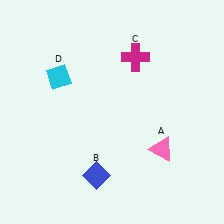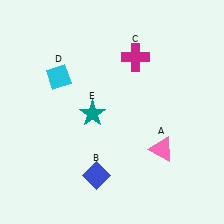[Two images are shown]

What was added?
A teal star (E) was added in Image 2.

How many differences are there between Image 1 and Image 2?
There is 1 difference between the two images.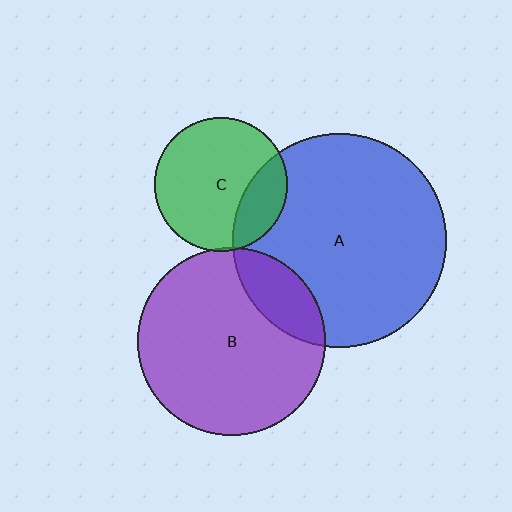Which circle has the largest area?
Circle A (blue).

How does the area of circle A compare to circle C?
Approximately 2.6 times.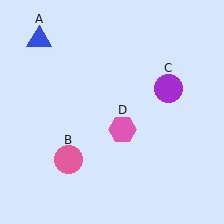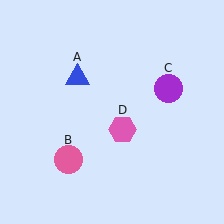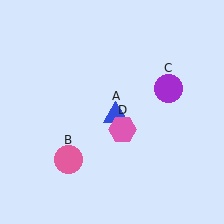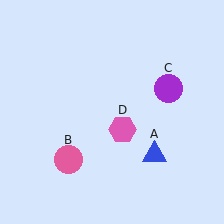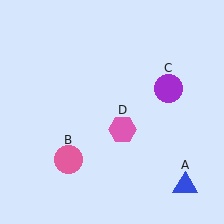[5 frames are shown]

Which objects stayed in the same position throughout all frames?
Pink circle (object B) and purple circle (object C) and pink hexagon (object D) remained stationary.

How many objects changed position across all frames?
1 object changed position: blue triangle (object A).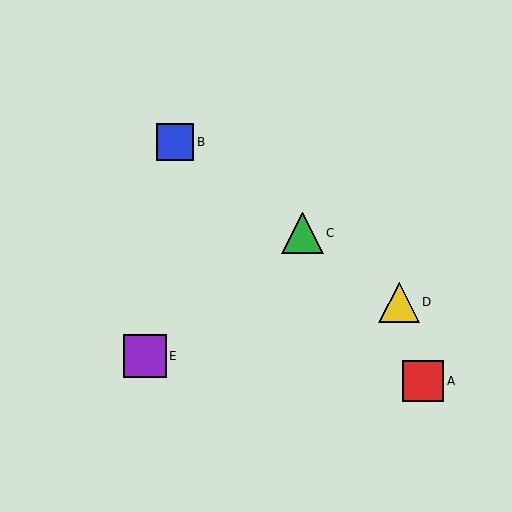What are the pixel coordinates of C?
Object C is at (302, 233).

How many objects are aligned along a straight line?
3 objects (B, C, D) are aligned along a straight line.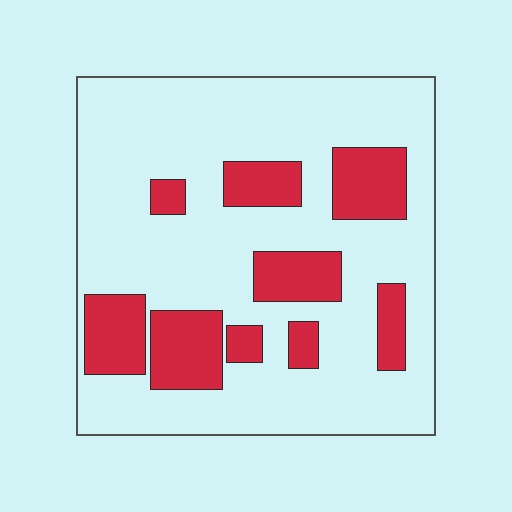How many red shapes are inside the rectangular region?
9.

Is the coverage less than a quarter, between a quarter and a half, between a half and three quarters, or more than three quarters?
Less than a quarter.